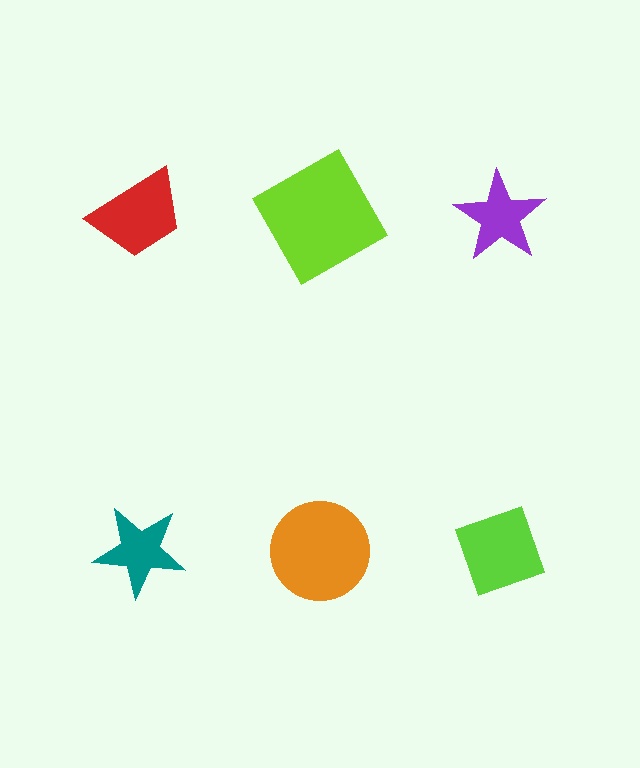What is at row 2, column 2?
An orange circle.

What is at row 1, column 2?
A lime square.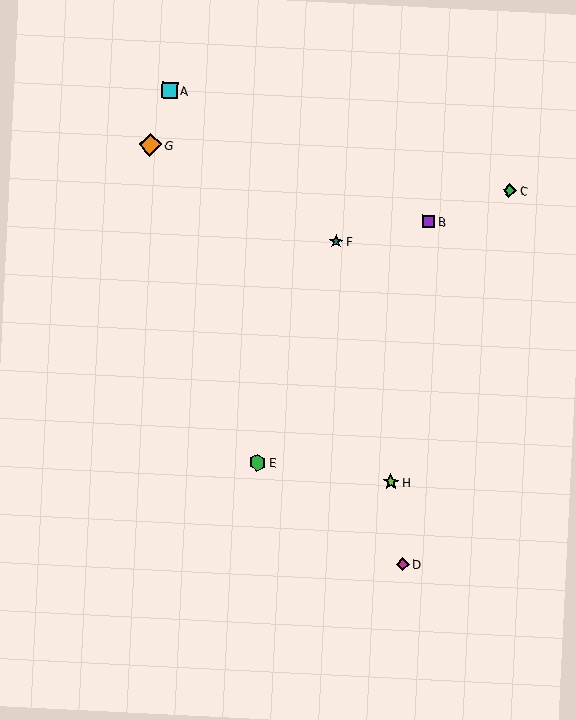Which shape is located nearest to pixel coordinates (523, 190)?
The green diamond (labeled C) at (510, 190) is nearest to that location.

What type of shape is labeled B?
Shape B is a purple square.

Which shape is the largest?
The orange diamond (labeled G) is the largest.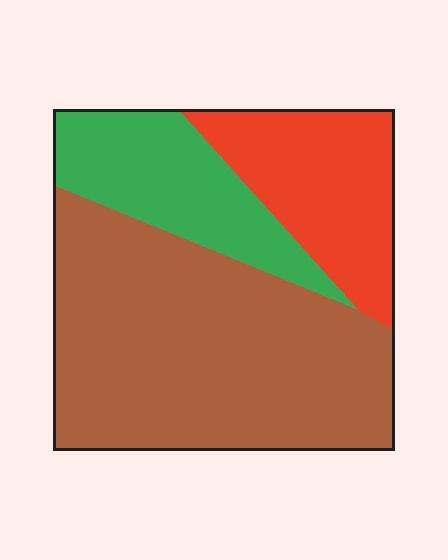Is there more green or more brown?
Brown.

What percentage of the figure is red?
Red covers 22% of the figure.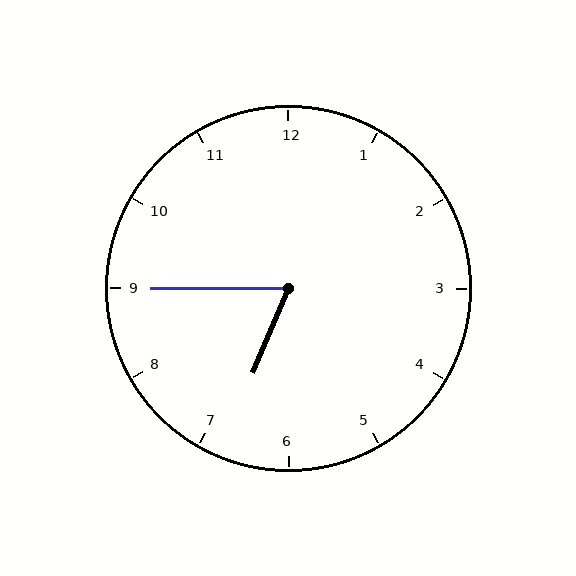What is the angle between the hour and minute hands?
Approximately 68 degrees.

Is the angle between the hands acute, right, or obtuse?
It is acute.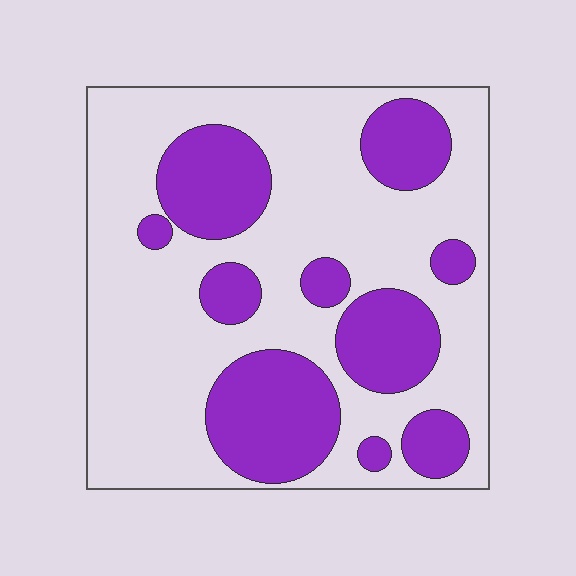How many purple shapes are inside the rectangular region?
10.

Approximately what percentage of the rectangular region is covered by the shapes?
Approximately 35%.